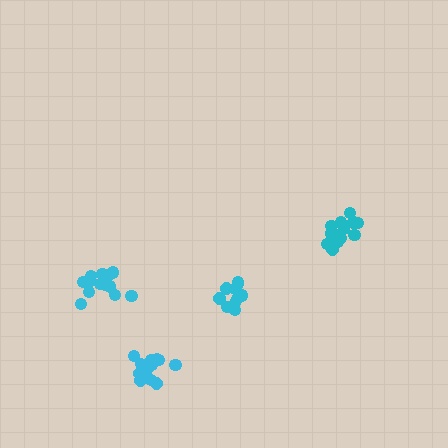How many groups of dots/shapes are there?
There are 4 groups.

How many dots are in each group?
Group 1: 10 dots, Group 2: 14 dots, Group 3: 14 dots, Group 4: 14 dots (52 total).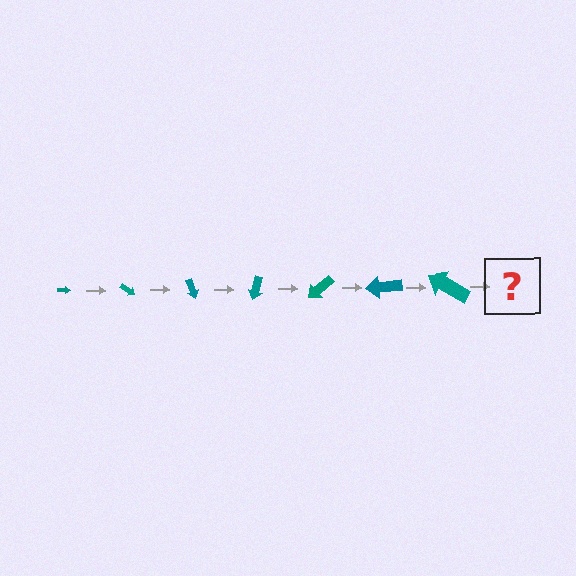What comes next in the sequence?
The next element should be an arrow, larger than the previous one and rotated 245 degrees from the start.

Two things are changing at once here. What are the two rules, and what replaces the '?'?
The two rules are that the arrow grows larger each step and it rotates 35 degrees each step. The '?' should be an arrow, larger than the previous one and rotated 245 degrees from the start.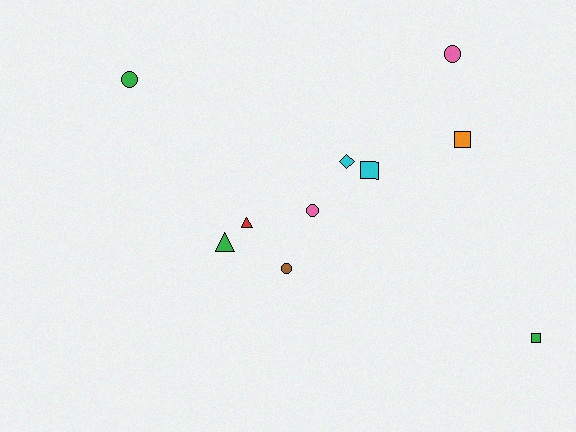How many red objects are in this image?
There is 1 red object.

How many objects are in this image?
There are 10 objects.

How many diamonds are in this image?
There is 1 diamond.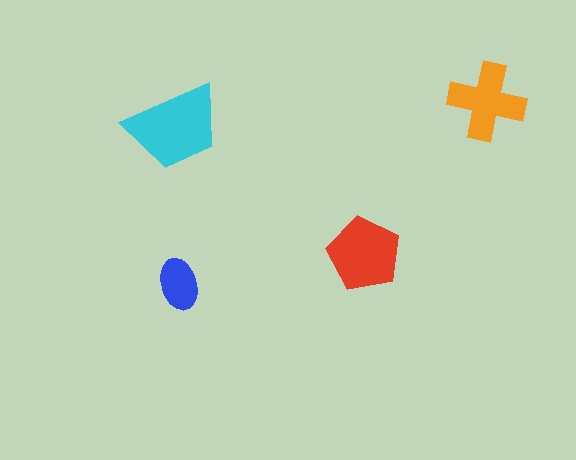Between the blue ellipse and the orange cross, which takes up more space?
The orange cross.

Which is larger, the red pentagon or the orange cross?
The red pentagon.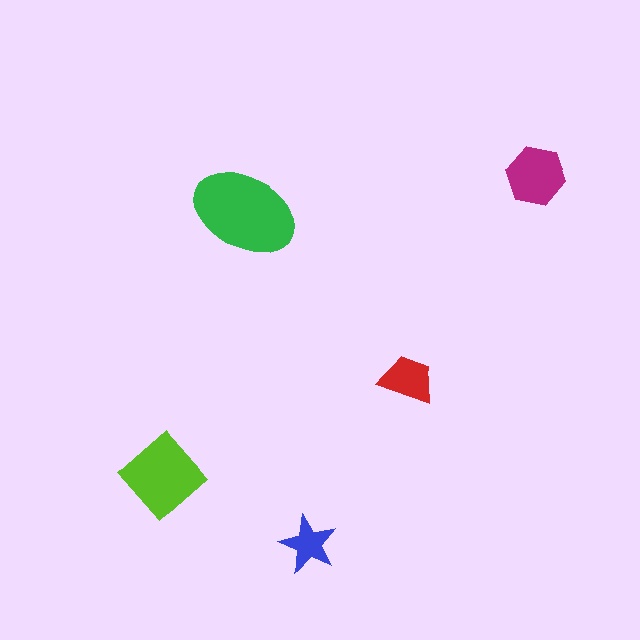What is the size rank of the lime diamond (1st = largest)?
2nd.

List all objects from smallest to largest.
The blue star, the red trapezoid, the magenta hexagon, the lime diamond, the green ellipse.